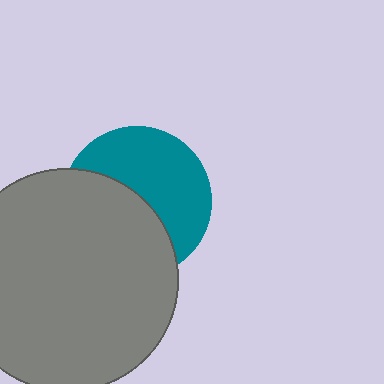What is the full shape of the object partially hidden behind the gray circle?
The partially hidden object is a teal circle.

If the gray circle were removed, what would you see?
You would see the complete teal circle.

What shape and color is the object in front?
The object in front is a gray circle.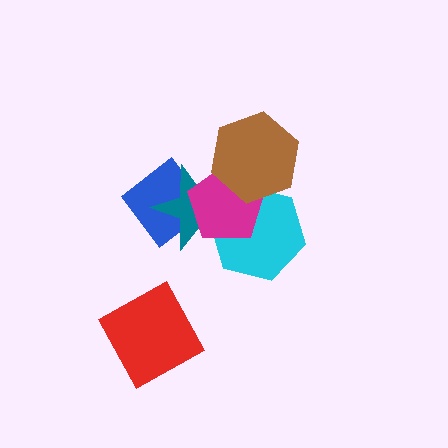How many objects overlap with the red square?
0 objects overlap with the red square.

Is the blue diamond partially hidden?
Yes, it is partially covered by another shape.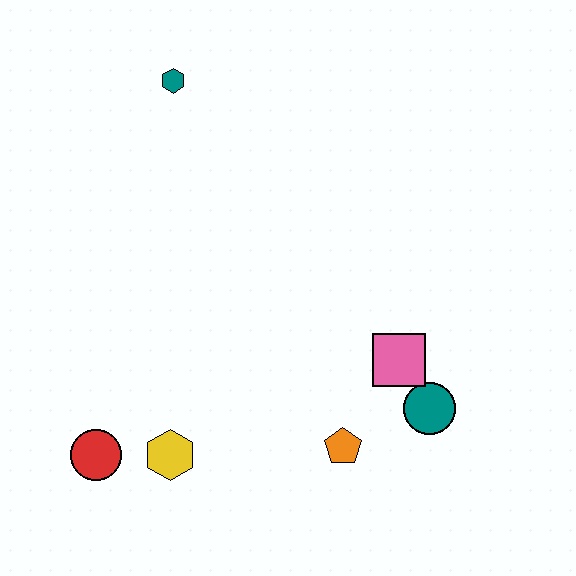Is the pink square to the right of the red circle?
Yes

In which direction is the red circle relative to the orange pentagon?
The red circle is to the left of the orange pentagon.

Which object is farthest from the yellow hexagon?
The teal hexagon is farthest from the yellow hexagon.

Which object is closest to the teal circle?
The pink square is closest to the teal circle.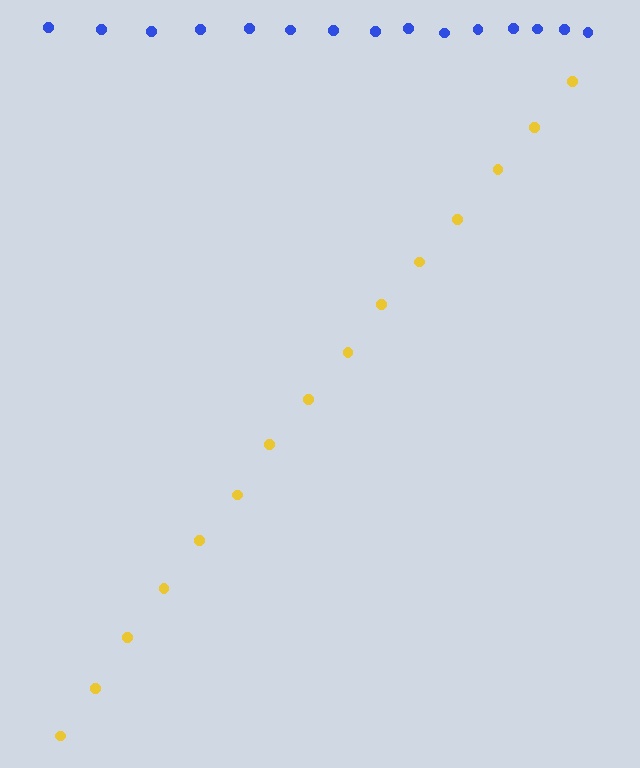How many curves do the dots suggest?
There are 2 distinct paths.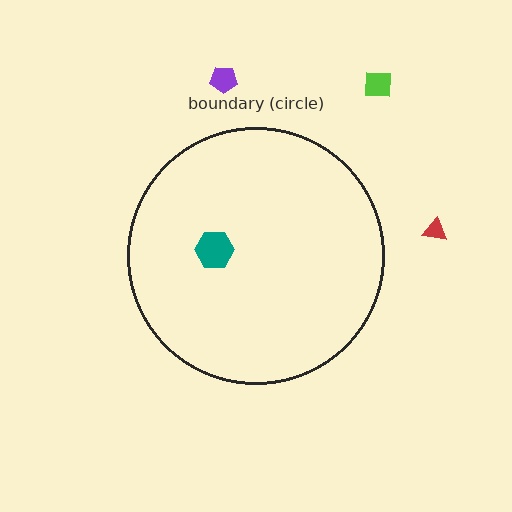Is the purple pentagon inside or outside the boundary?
Outside.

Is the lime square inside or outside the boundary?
Outside.